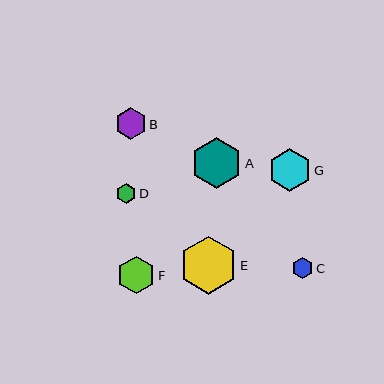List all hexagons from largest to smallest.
From largest to smallest: E, A, G, F, B, C, D.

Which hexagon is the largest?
Hexagon E is the largest with a size of approximately 58 pixels.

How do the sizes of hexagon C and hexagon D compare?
Hexagon C and hexagon D are approximately the same size.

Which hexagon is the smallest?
Hexagon D is the smallest with a size of approximately 20 pixels.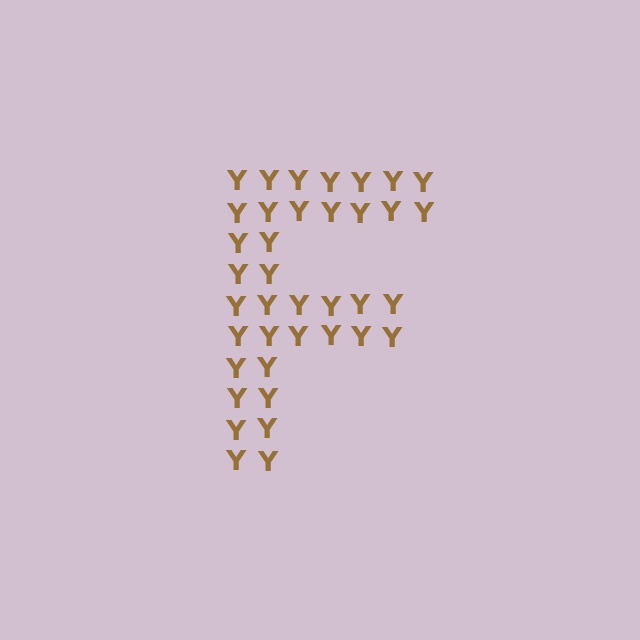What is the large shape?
The large shape is the letter F.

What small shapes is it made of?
It is made of small letter Y's.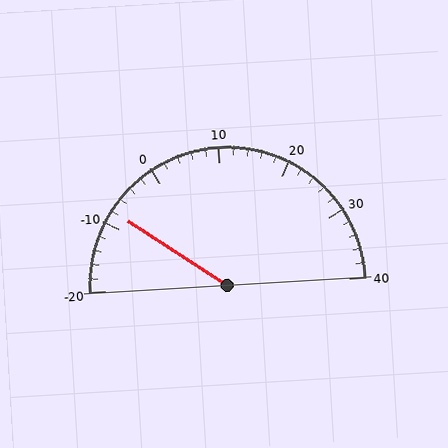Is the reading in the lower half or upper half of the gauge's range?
The reading is in the lower half of the range (-20 to 40).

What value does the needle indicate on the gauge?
The needle indicates approximately -8.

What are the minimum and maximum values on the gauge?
The gauge ranges from -20 to 40.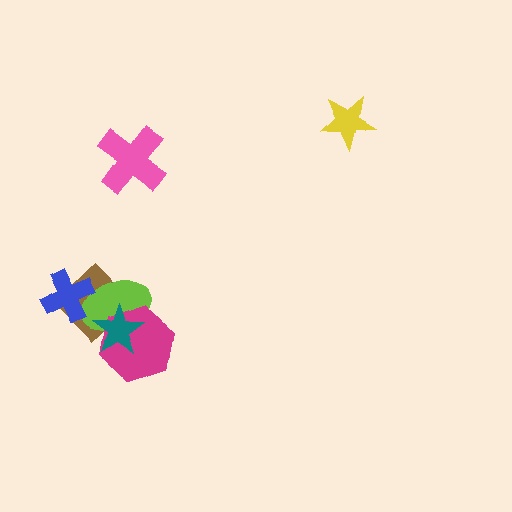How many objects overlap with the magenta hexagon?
3 objects overlap with the magenta hexagon.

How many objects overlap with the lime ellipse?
4 objects overlap with the lime ellipse.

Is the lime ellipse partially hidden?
Yes, it is partially covered by another shape.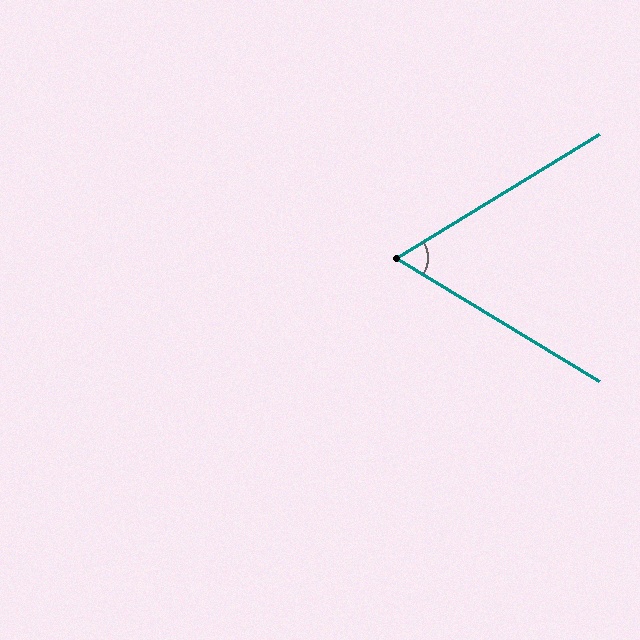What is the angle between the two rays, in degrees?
Approximately 63 degrees.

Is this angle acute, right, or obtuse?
It is acute.